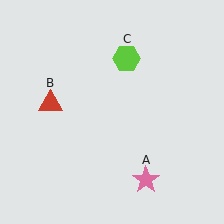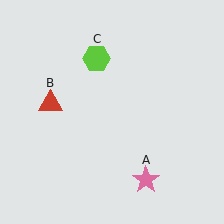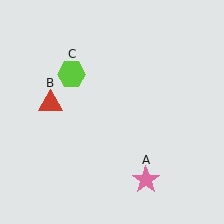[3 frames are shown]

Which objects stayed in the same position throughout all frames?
Pink star (object A) and red triangle (object B) remained stationary.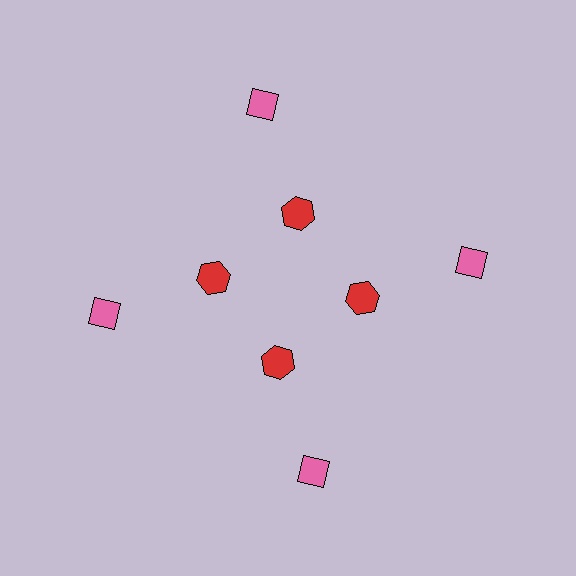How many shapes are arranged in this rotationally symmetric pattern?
There are 8 shapes, arranged in 4 groups of 2.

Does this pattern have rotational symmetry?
Yes, this pattern has 4-fold rotational symmetry. It looks the same after rotating 90 degrees around the center.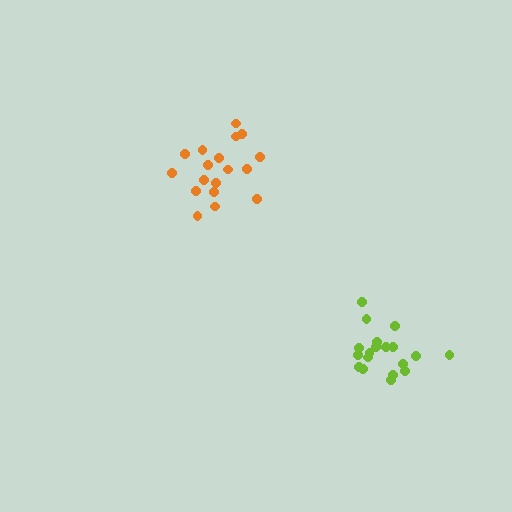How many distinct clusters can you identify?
There are 2 distinct clusters.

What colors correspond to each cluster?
The clusters are colored: orange, lime.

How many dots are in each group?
Group 1: 18 dots, Group 2: 19 dots (37 total).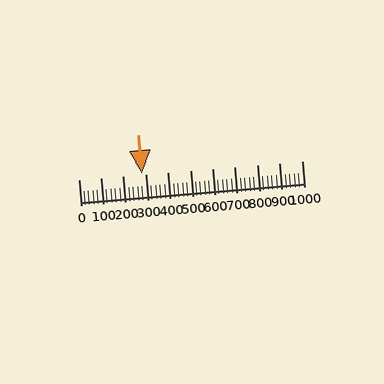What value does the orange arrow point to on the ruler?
The orange arrow points to approximately 285.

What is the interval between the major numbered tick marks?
The major tick marks are spaced 100 units apart.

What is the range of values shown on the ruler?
The ruler shows values from 0 to 1000.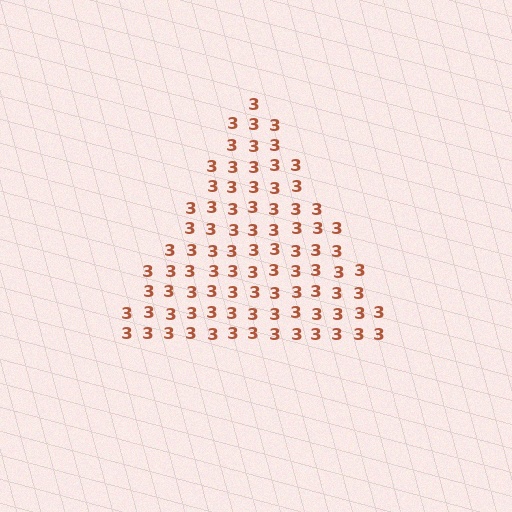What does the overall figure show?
The overall figure shows a triangle.